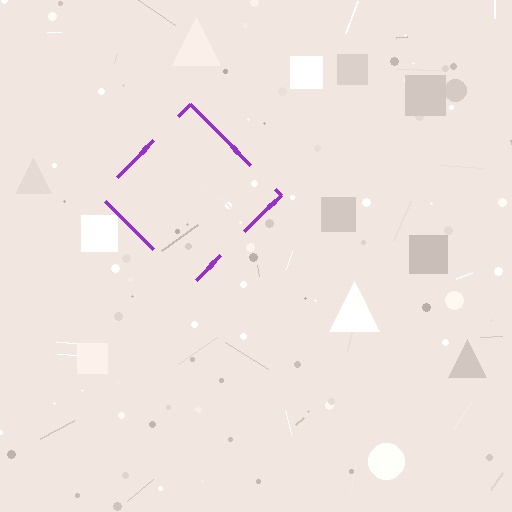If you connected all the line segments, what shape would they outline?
They would outline a diamond.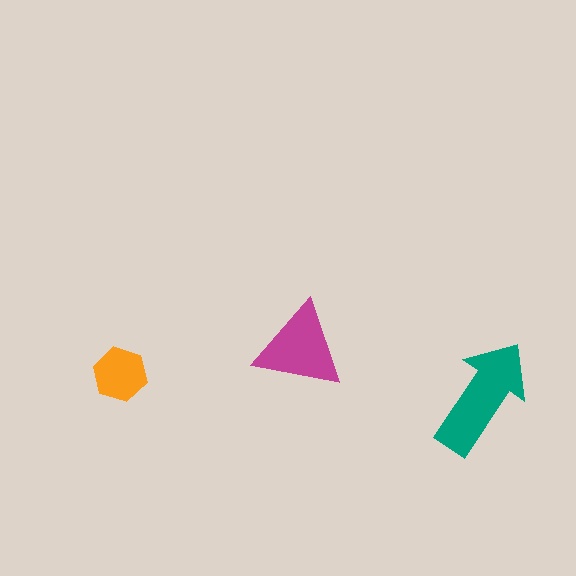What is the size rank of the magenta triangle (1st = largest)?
2nd.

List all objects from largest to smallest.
The teal arrow, the magenta triangle, the orange hexagon.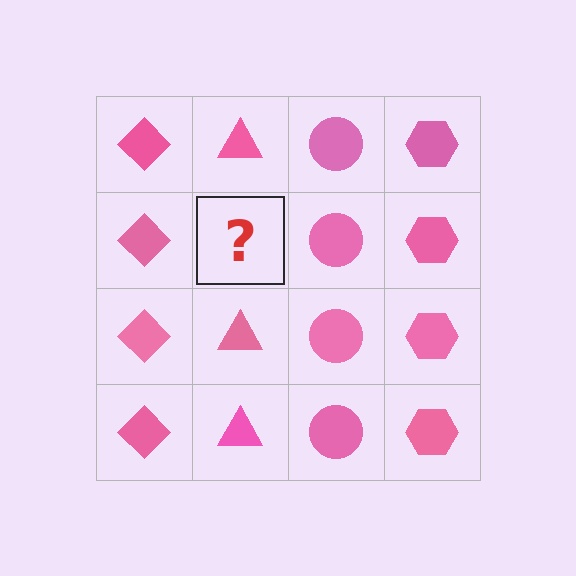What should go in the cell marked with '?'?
The missing cell should contain a pink triangle.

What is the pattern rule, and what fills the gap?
The rule is that each column has a consistent shape. The gap should be filled with a pink triangle.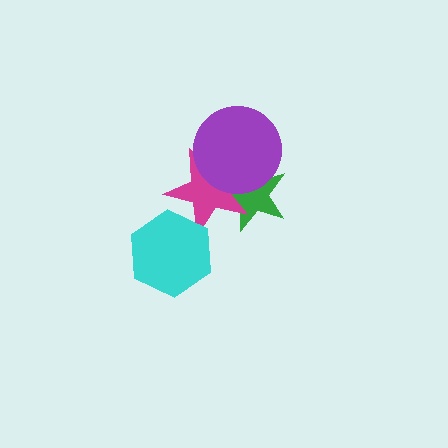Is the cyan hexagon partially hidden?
No, no other shape covers it.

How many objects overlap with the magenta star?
3 objects overlap with the magenta star.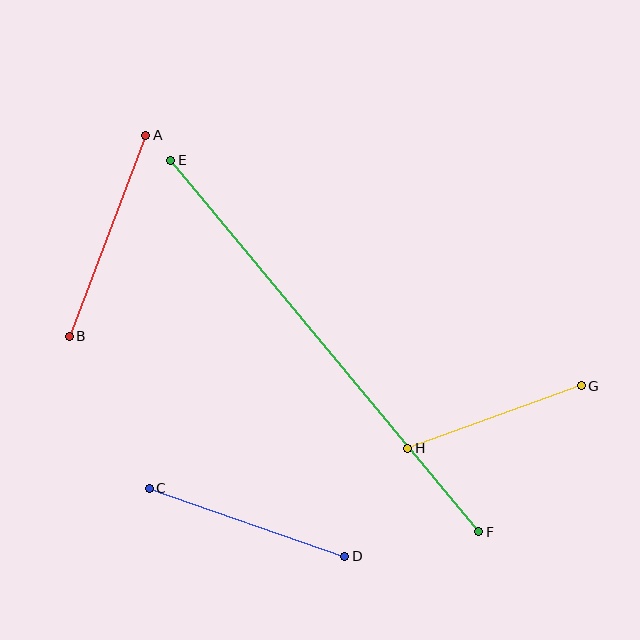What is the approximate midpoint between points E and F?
The midpoint is at approximately (325, 346) pixels.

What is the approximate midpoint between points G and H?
The midpoint is at approximately (495, 417) pixels.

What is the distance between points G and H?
The distance is approximately 184 pixels.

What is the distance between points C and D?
The distance is approximately 207 pixels.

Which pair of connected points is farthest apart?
Points E and F are farthest apart.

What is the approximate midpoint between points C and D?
The midpoint is at approximately (247, 522) pixels.